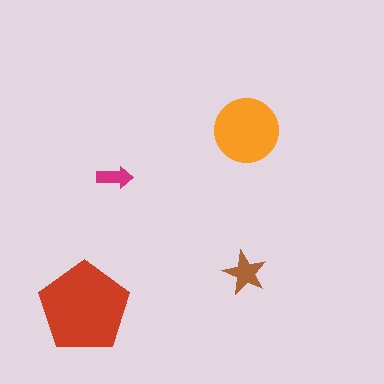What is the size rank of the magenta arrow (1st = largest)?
4th.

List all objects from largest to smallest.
The red pentagon, the orange circle, the brown star, the magenta arrow.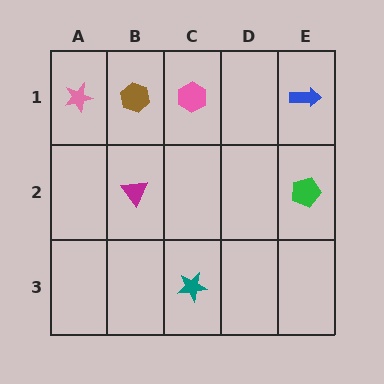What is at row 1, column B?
A brown hexagon.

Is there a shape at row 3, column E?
No, that cell is empty.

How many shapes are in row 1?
4 shapes.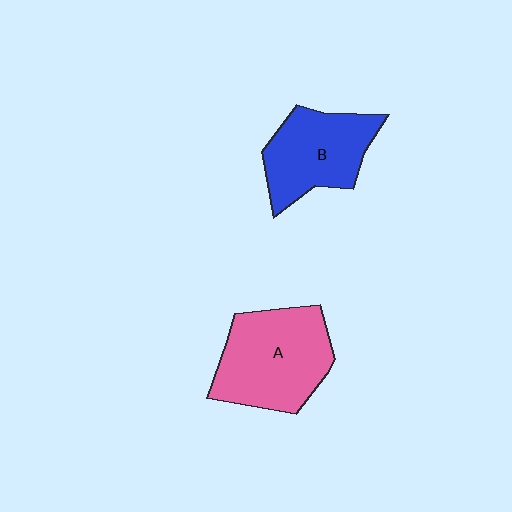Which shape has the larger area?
Shape A (pink).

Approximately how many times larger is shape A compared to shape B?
Approximately 1.2 times.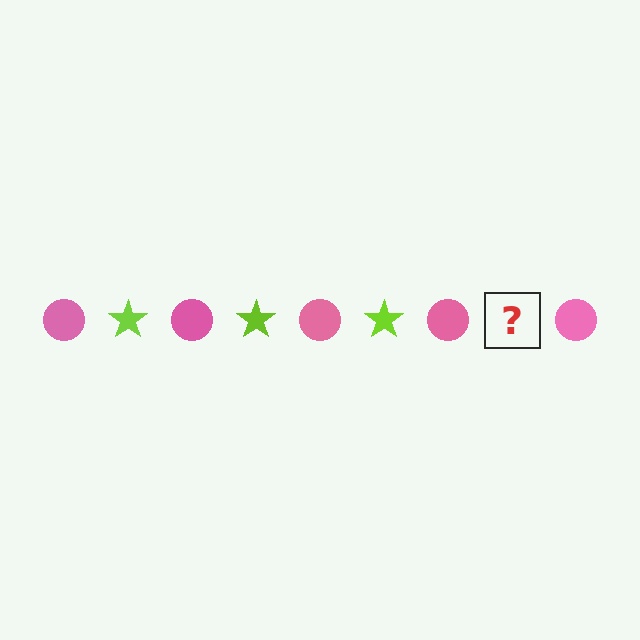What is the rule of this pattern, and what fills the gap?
The rule is that the pattern alternates between pink circle and lime star. The gap should be filled with a lime star.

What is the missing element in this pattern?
The missing element is a lime star.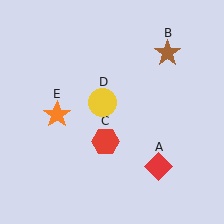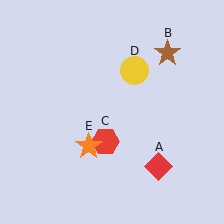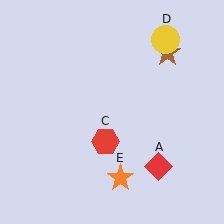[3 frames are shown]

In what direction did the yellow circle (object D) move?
The yellow circle (object D) moved up and to the right.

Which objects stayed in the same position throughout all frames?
Red diamond (object A) and brown star (object B) and red hexagon (object C) remained stationary.